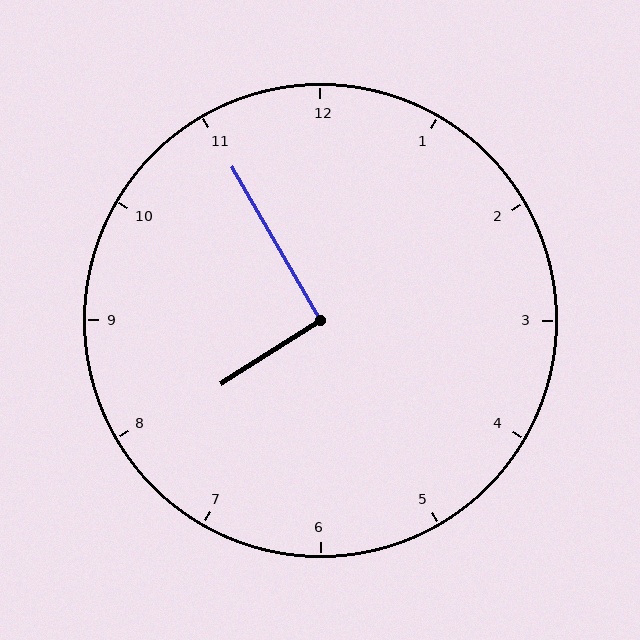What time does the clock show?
7:55.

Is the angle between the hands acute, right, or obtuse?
It is right.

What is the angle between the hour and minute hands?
Approximately 92 degrees.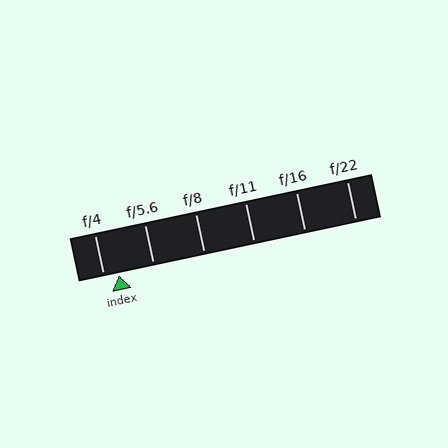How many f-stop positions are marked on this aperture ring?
There are 6 f-stop positions marked.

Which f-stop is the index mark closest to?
The index mark is closest to f/4.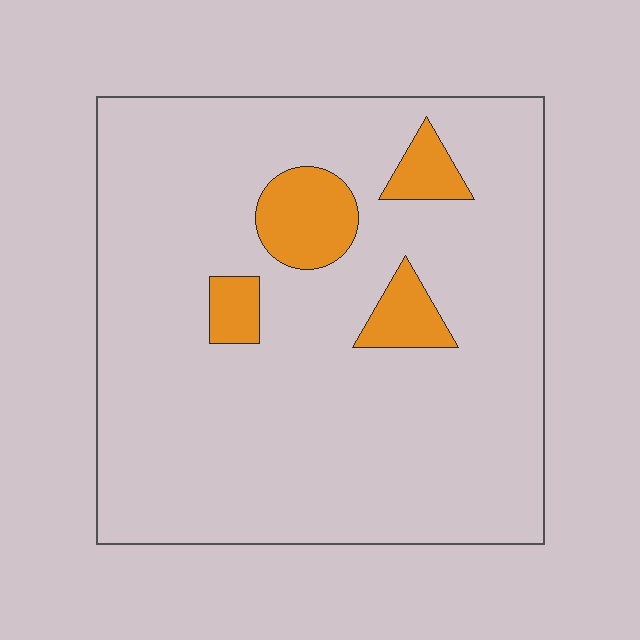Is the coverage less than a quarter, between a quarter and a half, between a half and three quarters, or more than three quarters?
Less than a quarter.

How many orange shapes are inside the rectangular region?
4.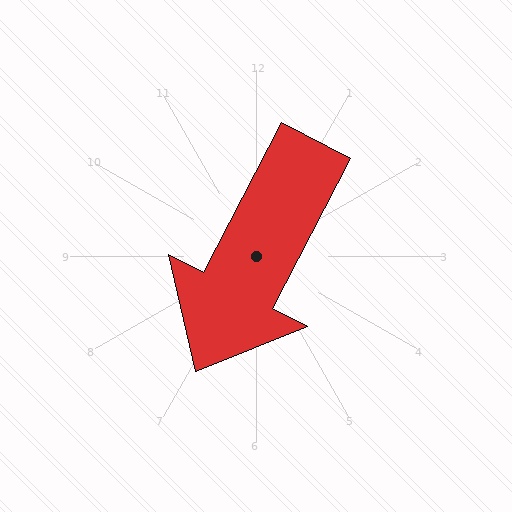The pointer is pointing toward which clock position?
Roughly 7 o'clock.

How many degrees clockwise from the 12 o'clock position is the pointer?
Approximately 207 degrees.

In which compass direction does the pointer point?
Southwest.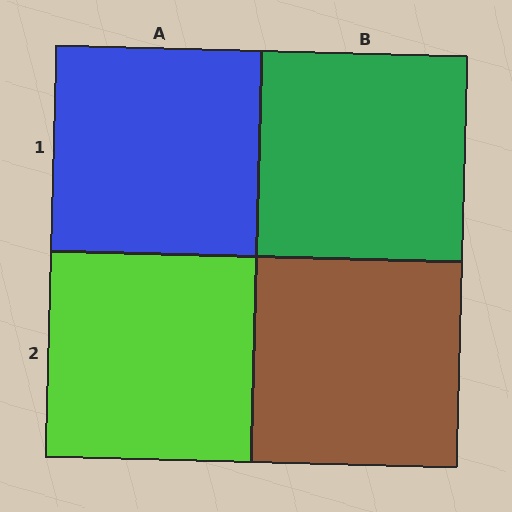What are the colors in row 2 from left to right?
Lime, brown.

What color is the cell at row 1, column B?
Green.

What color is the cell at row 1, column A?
Blue.